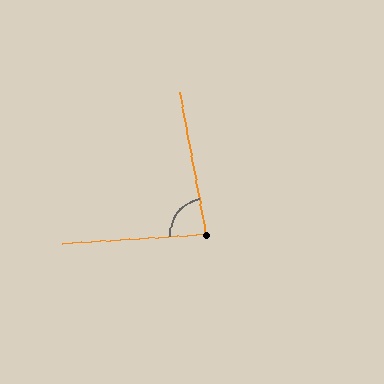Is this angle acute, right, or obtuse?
It is acute.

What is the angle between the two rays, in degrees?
Approximately 83 degrees.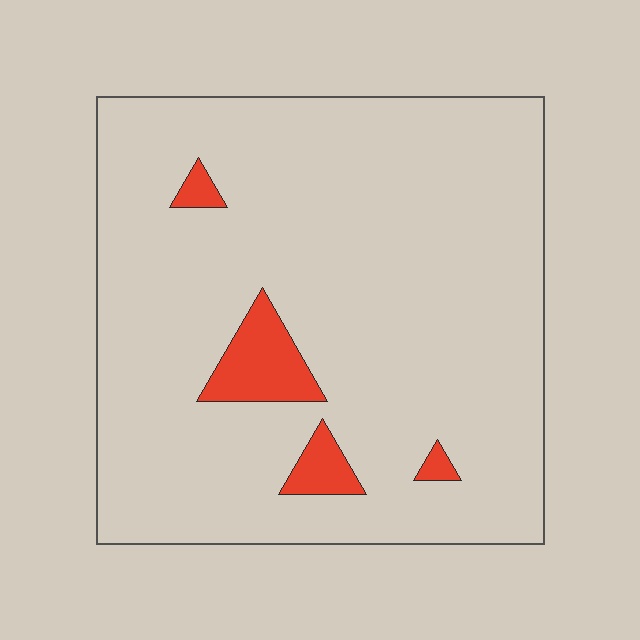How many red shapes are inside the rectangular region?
4.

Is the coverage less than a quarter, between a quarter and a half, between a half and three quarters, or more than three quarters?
Less than a quarter.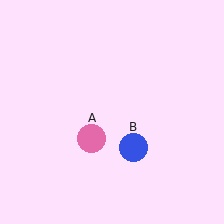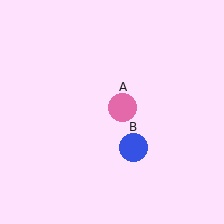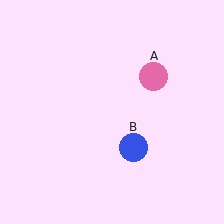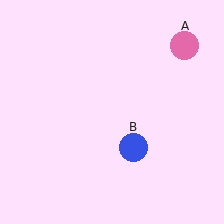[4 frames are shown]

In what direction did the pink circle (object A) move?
The pink circle (object A) moved up and to the right.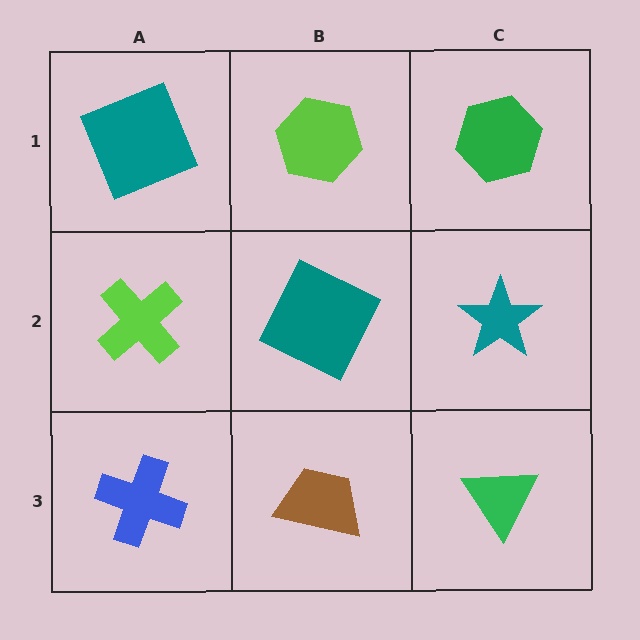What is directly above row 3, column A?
A lime cross.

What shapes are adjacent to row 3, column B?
A teal square (row 2, column B), a blue cross (row 3, column A), a green triangle (row 3, column C).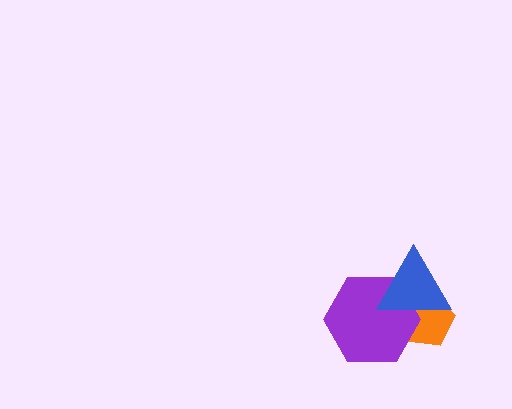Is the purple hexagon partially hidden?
Yes, it is partially covered by another shape.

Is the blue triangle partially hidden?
No, no other shape covers it.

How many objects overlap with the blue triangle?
2 objects overlap with the blue triangle.